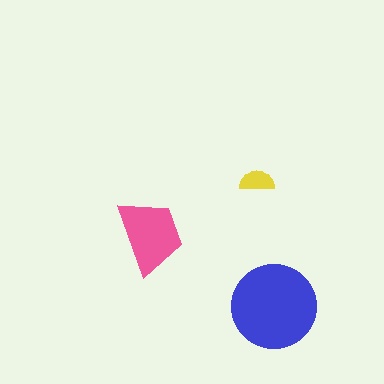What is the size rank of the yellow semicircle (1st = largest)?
3rd.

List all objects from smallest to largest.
The yellow semicircle, the pink trapezoid, the blue circle.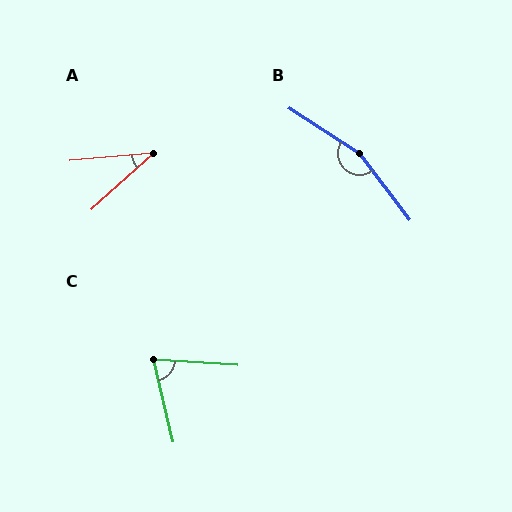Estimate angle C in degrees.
Approximately 72 degrees.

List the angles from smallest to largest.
A (37°), C (72°), B (160°).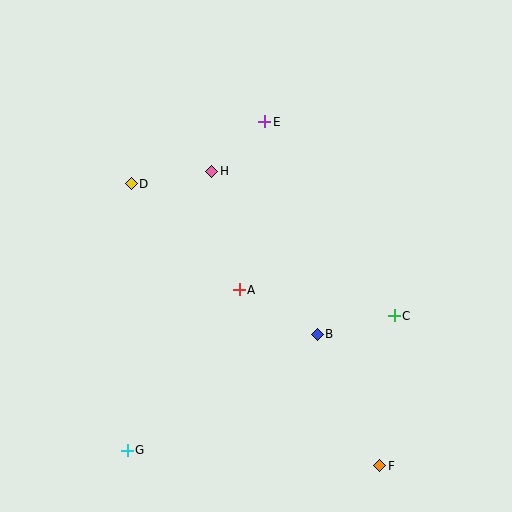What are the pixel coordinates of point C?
Point C is at (394, 316).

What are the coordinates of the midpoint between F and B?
The midpoint between F and B is at (348, 400).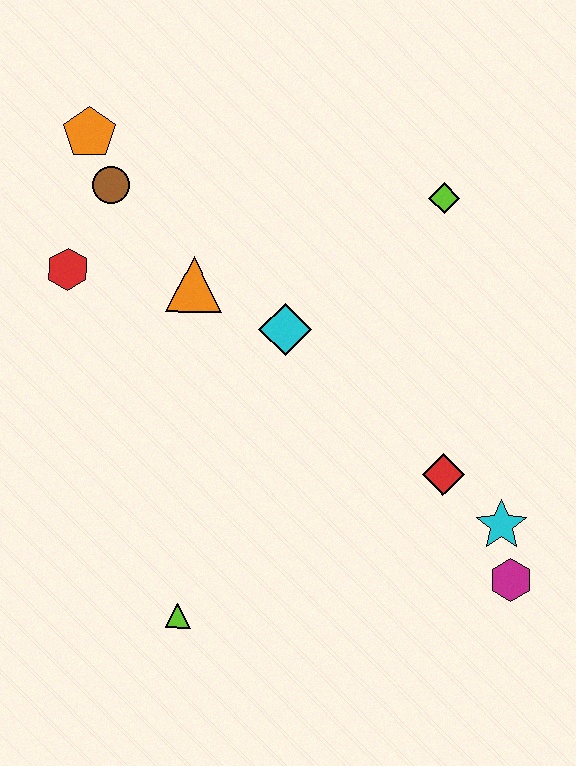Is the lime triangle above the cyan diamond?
No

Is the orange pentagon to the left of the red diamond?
Yes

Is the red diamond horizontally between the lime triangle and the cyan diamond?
No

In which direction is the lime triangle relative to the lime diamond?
The lime triangle is below the lime diamond.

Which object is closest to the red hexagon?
The brown circle is closest to the red hexagon.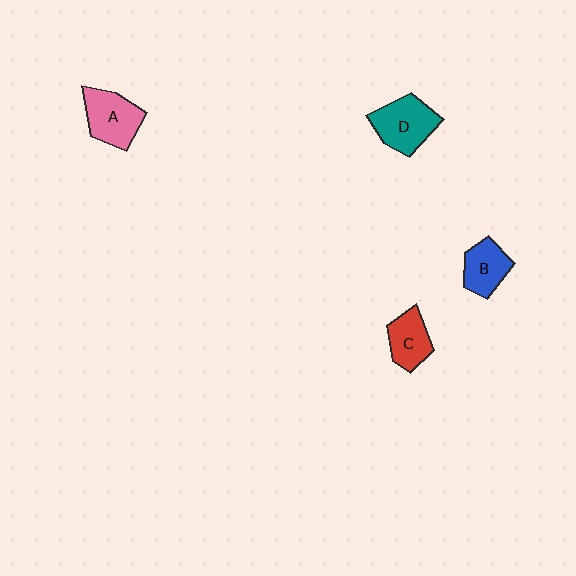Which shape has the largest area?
Shape D (teal).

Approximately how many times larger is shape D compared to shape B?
Approximately 1.4 times.